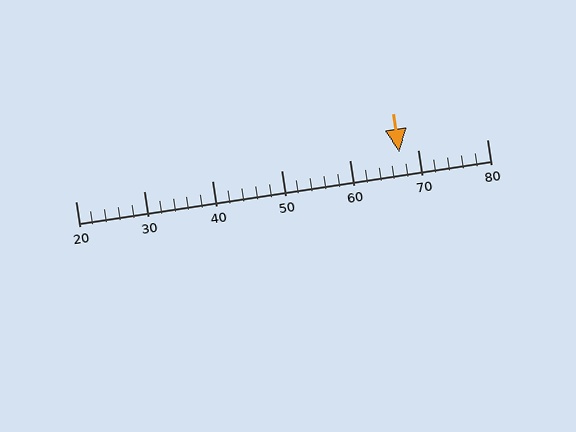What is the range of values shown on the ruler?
The ruler shows values from 20 to 80.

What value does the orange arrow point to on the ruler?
The orange arrow points to approximately 67.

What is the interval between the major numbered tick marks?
The major tick marks are spaced 10 units apart.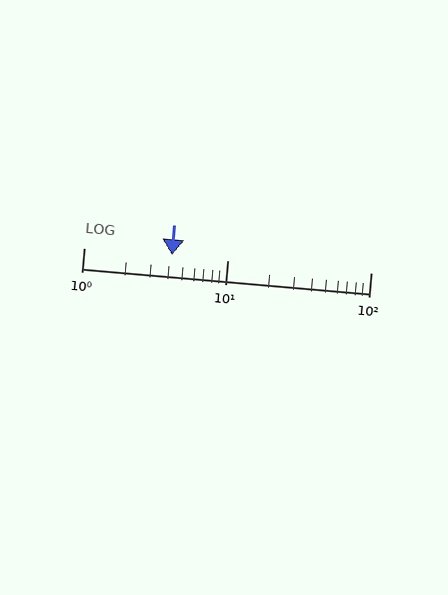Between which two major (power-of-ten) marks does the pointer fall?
The pointer is between 1 and 10.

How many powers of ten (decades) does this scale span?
The scale spans 2 decades, from 1 to 100.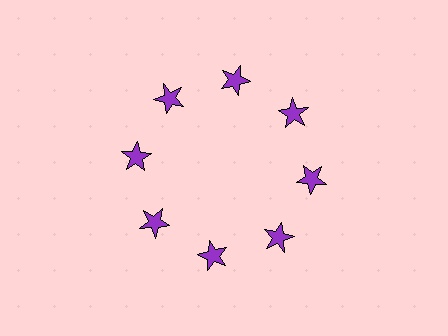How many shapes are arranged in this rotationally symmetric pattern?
There are 8 shapes, arranged in 8 groups of 1.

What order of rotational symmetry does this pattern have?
This pattern has 8-fold rotational symmetry.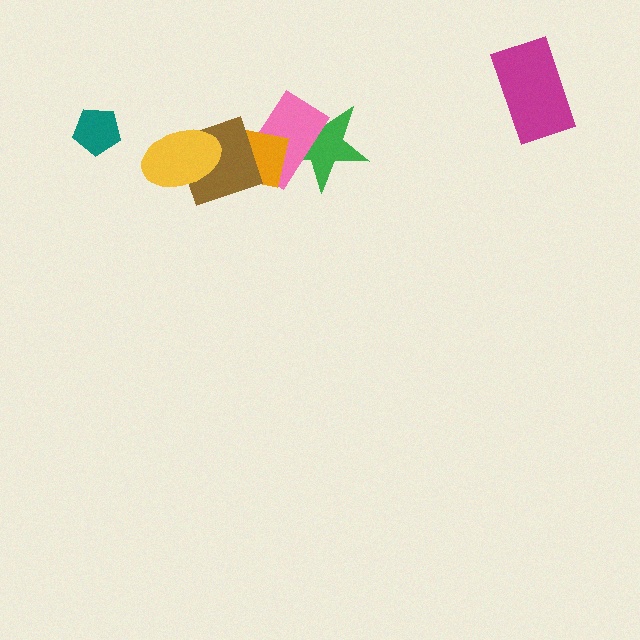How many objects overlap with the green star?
2 objects overlap with the green star.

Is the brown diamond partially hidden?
Yes, it is partially covered by another shape.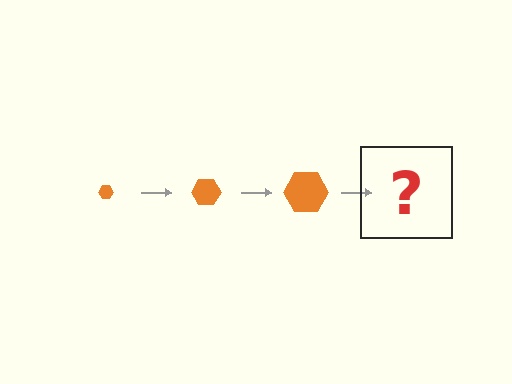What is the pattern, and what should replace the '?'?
The pattern is that the hexagon gets progressively larger each step. The '?' should be an orange hexagon, larger than the previous one.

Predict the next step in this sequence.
The next step is an orange hexagon, larger than the previous one.